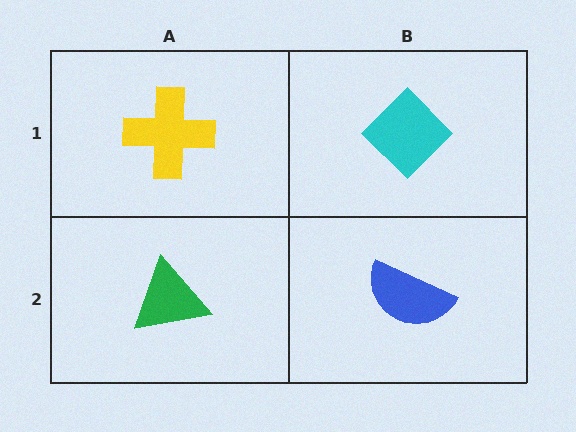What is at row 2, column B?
A blue semicircle.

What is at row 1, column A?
A yellow cross.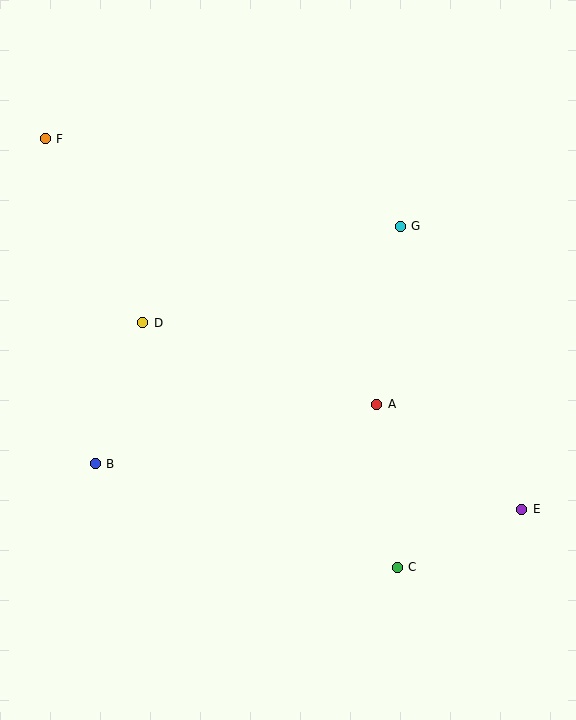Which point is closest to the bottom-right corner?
Point E is closest to the bottom-right corner.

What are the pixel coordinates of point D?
Point D is at (143, 323).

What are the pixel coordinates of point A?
Point A is at (377, 404).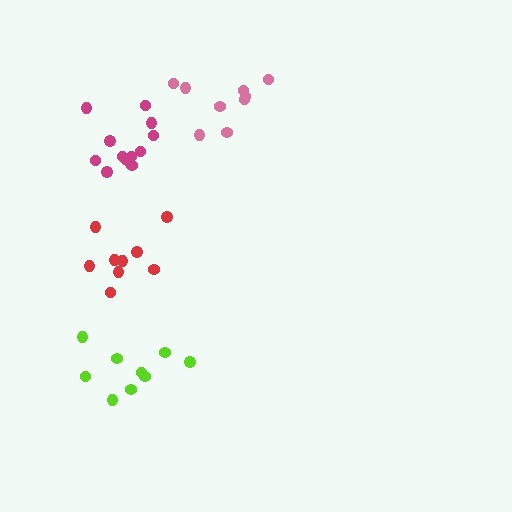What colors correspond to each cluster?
The clusters are colored: magenta, lime, pink, red.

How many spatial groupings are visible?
There are 4 spatial groupings.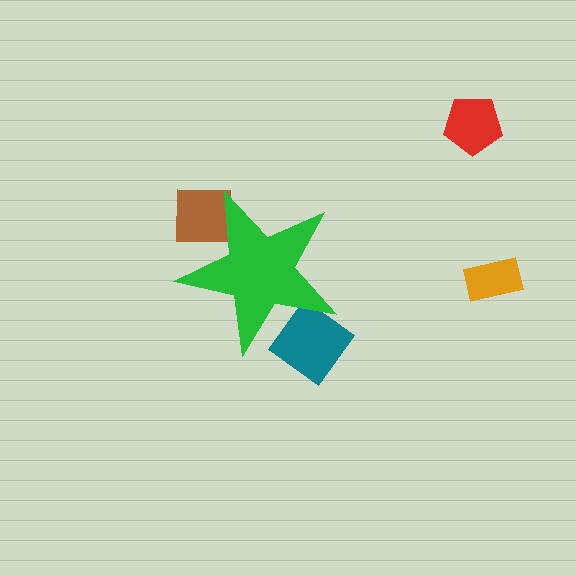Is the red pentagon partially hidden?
No, the red pentagon is fully visible.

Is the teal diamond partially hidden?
Yes, the teal diamond is partially hidden behind the green star.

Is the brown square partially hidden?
Yes, the brown square is partially hidden behind the green star.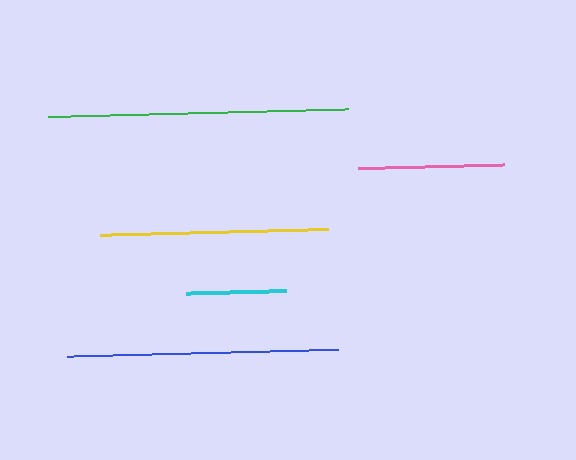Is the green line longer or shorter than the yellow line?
The green line is longer than the yellow line.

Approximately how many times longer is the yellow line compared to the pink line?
The yellow line is approximately 1.6 times the length of the pink line.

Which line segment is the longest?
The green line is the longest at approximately 300 pixels.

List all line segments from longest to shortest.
From longest to shortest: green, blue, yellow, pink, cyan.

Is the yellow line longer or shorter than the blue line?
The blue line is longer than the yellow line.